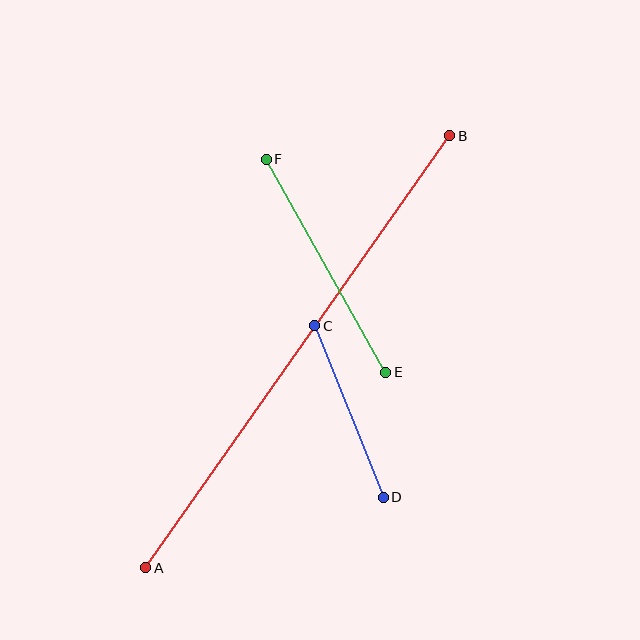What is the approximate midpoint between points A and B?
The midpoint is at approximately (298, 352) pixels.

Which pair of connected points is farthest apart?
Points A and B are farthest apart.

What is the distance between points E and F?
The distance is approximately 244 pixels.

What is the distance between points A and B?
The distance is approximately 528 pixels.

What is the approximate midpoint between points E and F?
The midpoint is at approximately (326, 266) pixels.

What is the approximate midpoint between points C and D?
The midpoint is at approximately (349, 412) pixels.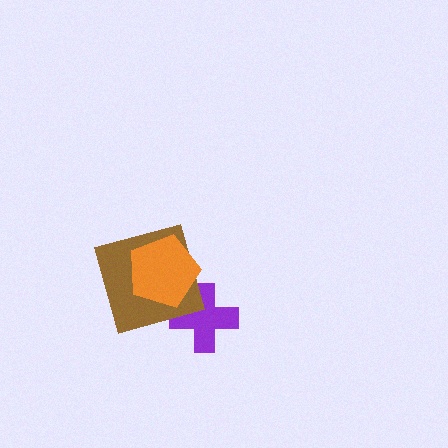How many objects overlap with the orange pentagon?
2 objects overlap with the orange pentagon.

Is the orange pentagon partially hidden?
No, no other shape covers it.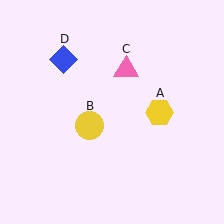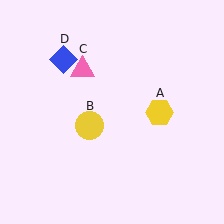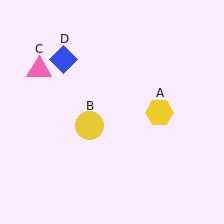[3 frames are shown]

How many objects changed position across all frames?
1 object changed position: pink triangle (object C).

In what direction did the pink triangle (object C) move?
The pink triangle (object C) moved left.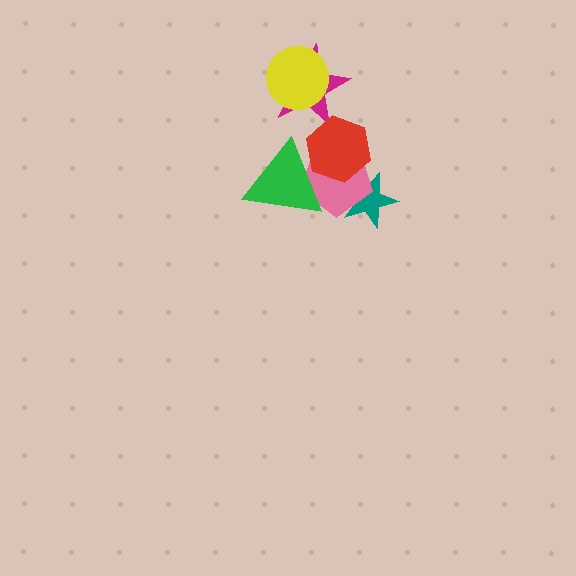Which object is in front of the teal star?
The pink pentagon is in front of the teal star.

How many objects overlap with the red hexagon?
3 objects overlap with the red hexagon.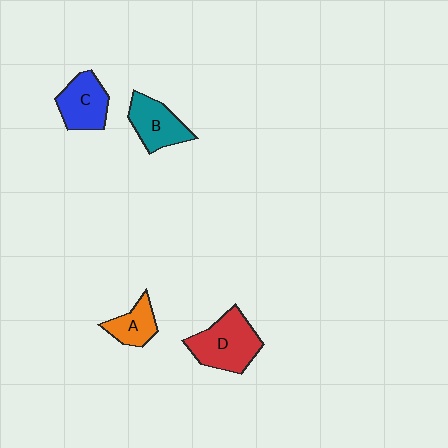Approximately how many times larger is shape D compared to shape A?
Approximately 1.9 times.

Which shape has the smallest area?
Shape A (orange).